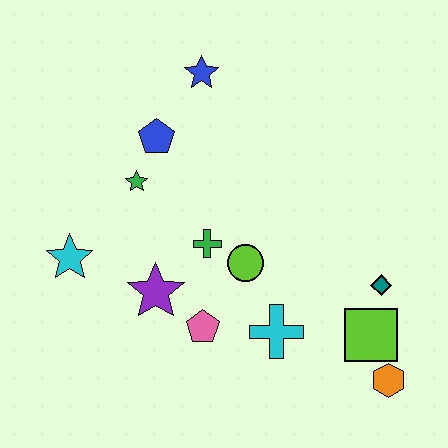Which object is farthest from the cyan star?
The orange hexagon is farthest from the cyan star.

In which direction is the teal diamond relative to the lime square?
The teal diamond is above the lime square.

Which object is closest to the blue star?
The blue pentagon is closest to the blue star.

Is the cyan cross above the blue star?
No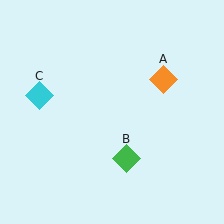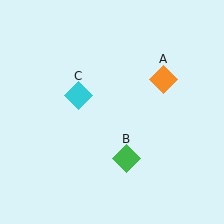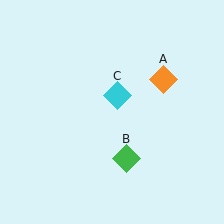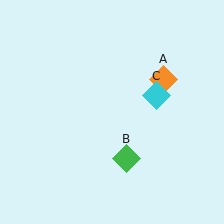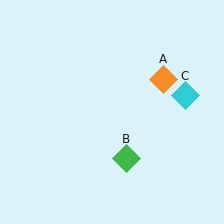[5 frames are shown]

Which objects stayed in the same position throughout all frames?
Orange diamond (object A) and green diamond (object B) remained stationary.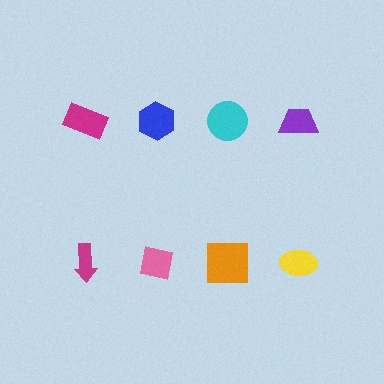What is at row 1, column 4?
A purple trapezoid.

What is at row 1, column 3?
A cyan circle.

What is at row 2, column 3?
An orange square.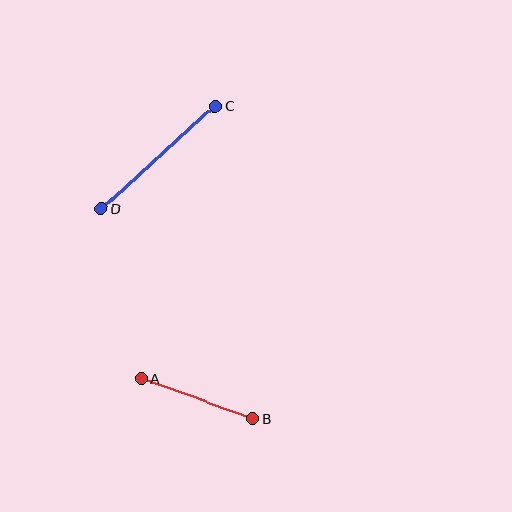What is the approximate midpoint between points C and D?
The midpoint is at approximately (158, 157) pixels.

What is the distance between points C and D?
The distance is approximately 154 pixels.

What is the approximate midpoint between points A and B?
The midpoint is at approximately (197, 399) pixels.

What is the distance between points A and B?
The distance is approximately 119 pixels.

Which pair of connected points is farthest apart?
Points C and D are farthest apart.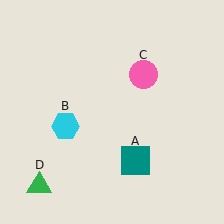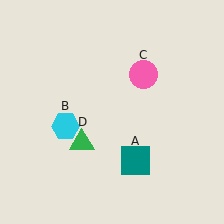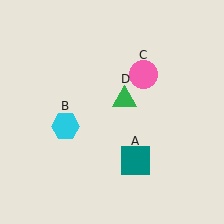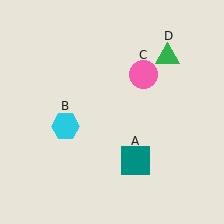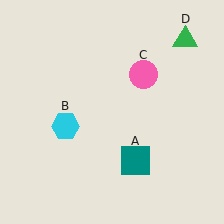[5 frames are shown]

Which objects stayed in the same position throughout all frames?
Teal square (object A) and cyan hexagon (object B) and pink circle (object C) remained stationary.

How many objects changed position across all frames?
1 object changed position: green triangle (object D).